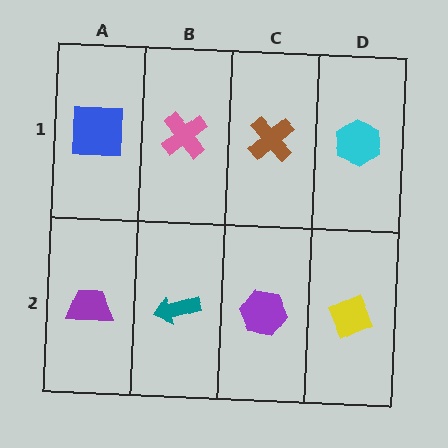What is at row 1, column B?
A pink cross.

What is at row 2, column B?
A teal arrow.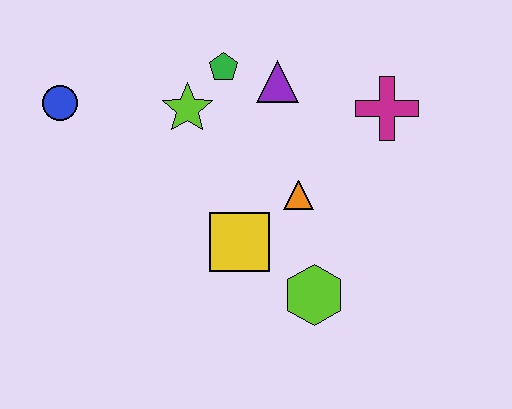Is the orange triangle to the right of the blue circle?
Yes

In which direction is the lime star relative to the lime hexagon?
The lime star is above the lime hexagon.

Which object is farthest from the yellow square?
The blue circle is farthest from the yellow square.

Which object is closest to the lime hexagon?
The yellow square is closest to the lime hexagon.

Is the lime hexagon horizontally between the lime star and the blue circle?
No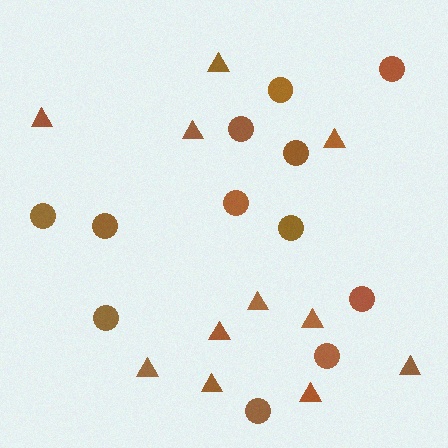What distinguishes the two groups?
There are 2 groups: one group of circles (12) and one group of triangles (11).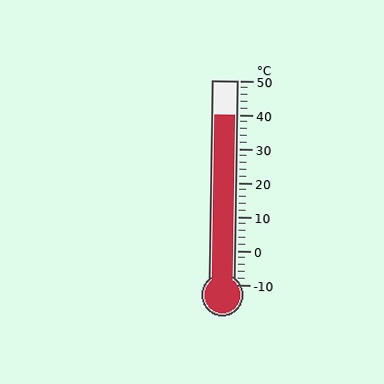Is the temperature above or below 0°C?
The temperature is above 0°C.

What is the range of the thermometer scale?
The thermometer scale ranges from -10°C to 50°C.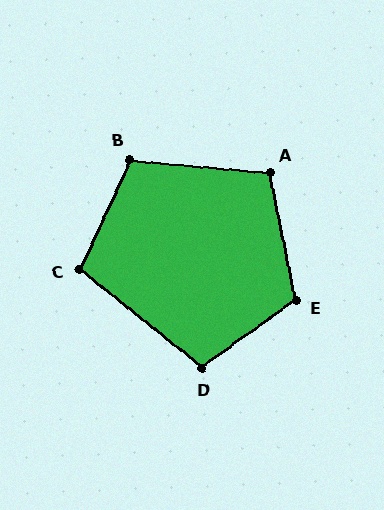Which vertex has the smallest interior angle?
C, at approximately 104 degrees.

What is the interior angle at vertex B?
Approximately 110 degrees (obtuse).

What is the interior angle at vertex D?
Approximately 106 degrees (obtuse).